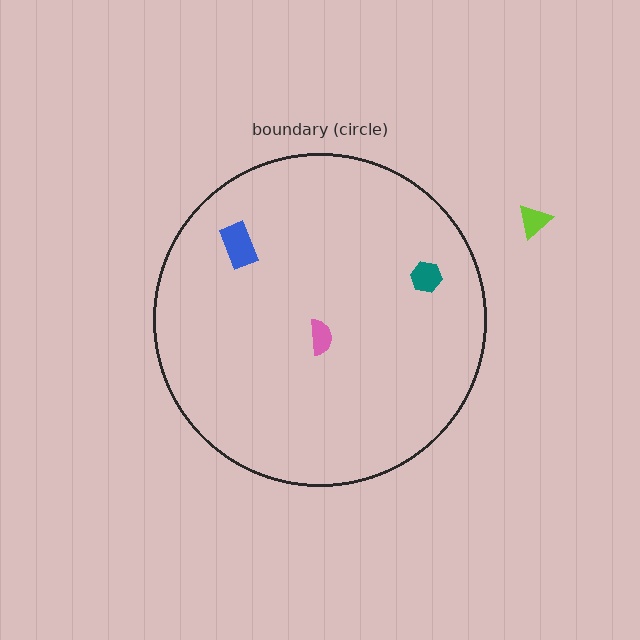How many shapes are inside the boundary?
3 inside, 1 outside.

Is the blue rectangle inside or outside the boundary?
Inside.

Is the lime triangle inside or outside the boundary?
Outside.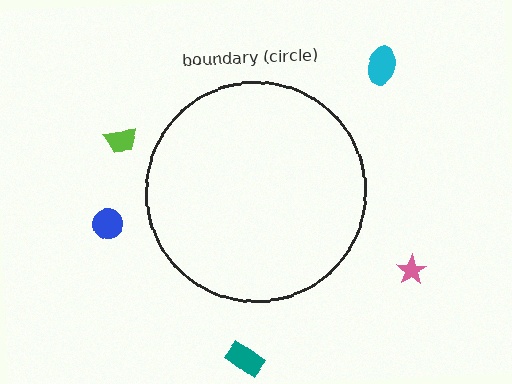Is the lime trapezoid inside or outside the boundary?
Outside.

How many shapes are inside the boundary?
0 inside, 5 outside.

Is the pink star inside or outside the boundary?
Outside.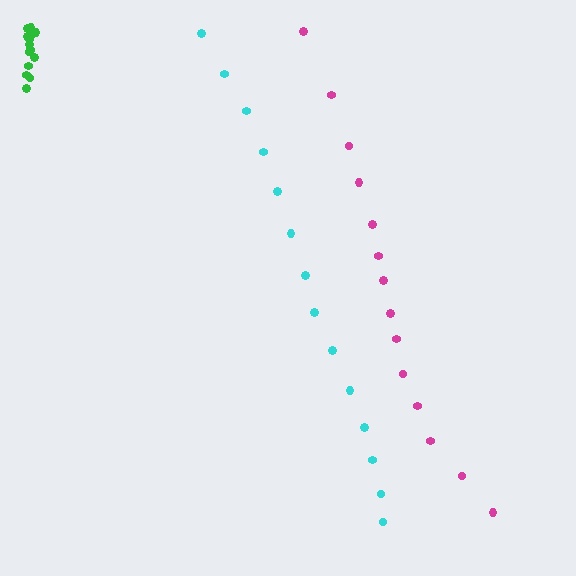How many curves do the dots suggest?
There are 3 distinct paths.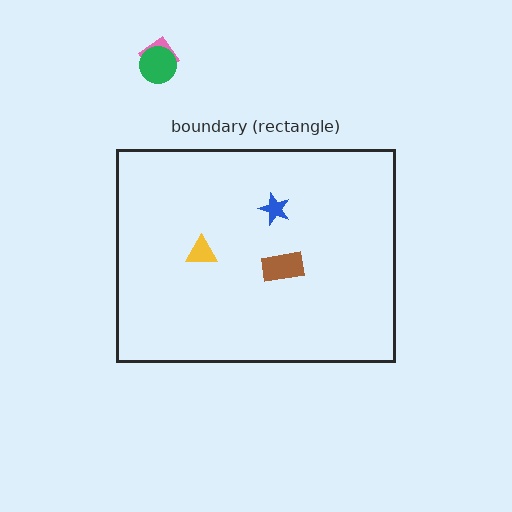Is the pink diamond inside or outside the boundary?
Outside.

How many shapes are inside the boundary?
3 inside, 2 outside.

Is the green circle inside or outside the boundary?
Outside.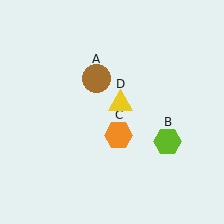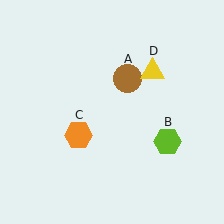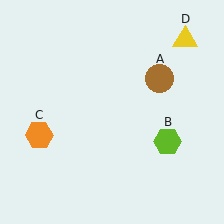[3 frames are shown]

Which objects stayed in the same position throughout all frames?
Lime hexagon (object B) remained stationary.